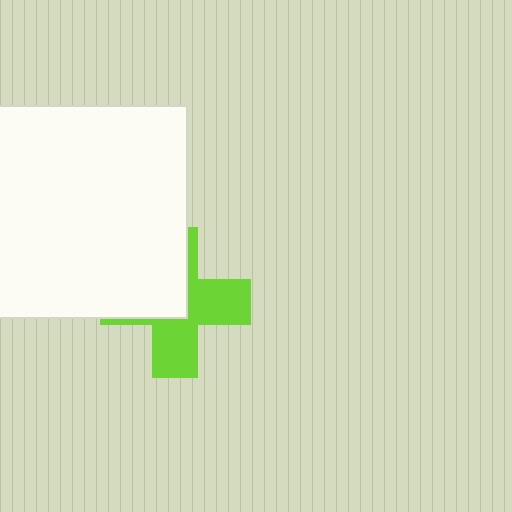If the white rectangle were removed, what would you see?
You would see the complete lime cross.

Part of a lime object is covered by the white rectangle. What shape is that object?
It is a cross.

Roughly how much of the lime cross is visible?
About half of it is visible (roughly 54%).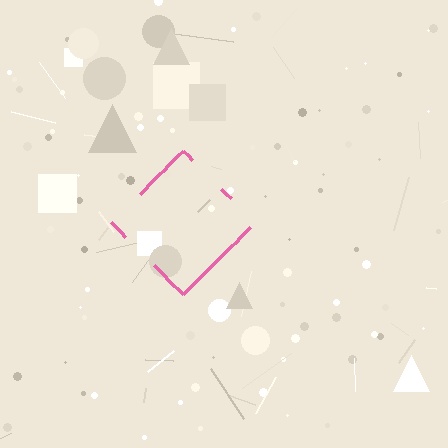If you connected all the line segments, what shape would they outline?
They would outline a diamond.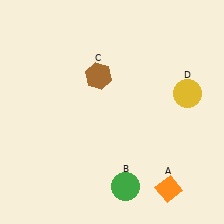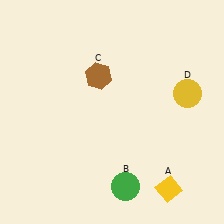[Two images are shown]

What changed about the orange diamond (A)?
In Image 1, A is orange. In Image 2, it changed to yellow.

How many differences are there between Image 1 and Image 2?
There is 1 difference between the two images.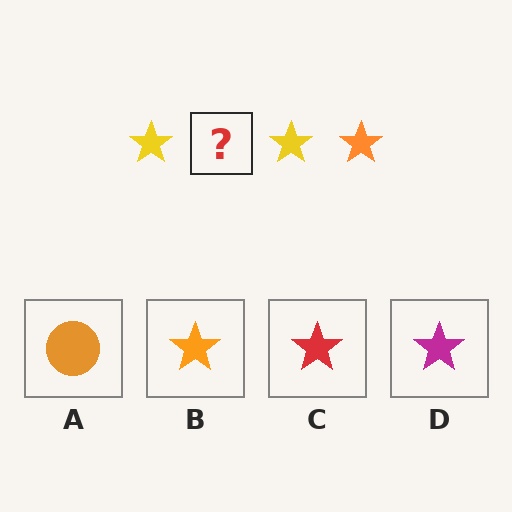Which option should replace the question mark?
Option B.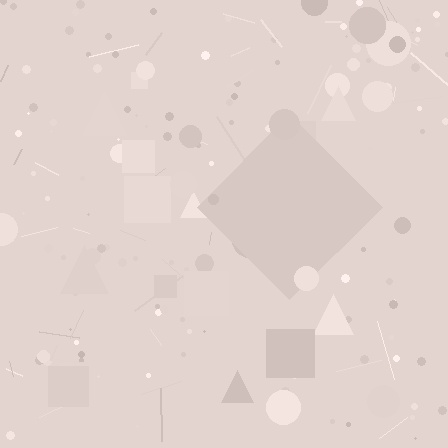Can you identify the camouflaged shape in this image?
The camouflaged shape is a diamond.